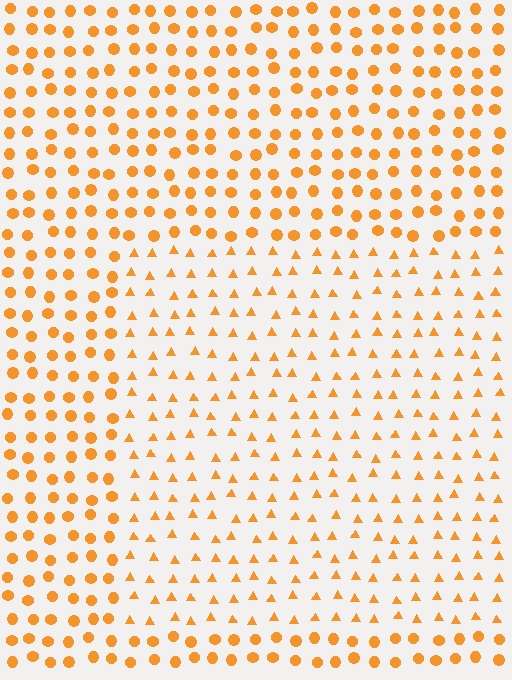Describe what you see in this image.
The image is filled with small orange elements arranged in a uniform grid. A rectangle-shaped region contains triangles, while the surrounding area contains circles. The boundary is defined purely by the change in element shape.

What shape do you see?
I see a rectangle.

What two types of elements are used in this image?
The image uses triangles inside the rectangle region and circles outside it.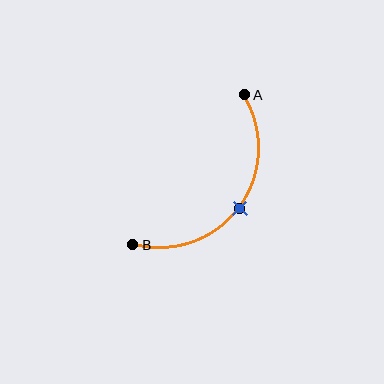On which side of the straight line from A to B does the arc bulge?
The arc bulges below and to the right of the straight line connecting A and B.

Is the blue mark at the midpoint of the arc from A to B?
Yes. The blue mark lies on the arc at equal arc-length from both A and B — it is the arc midpoint.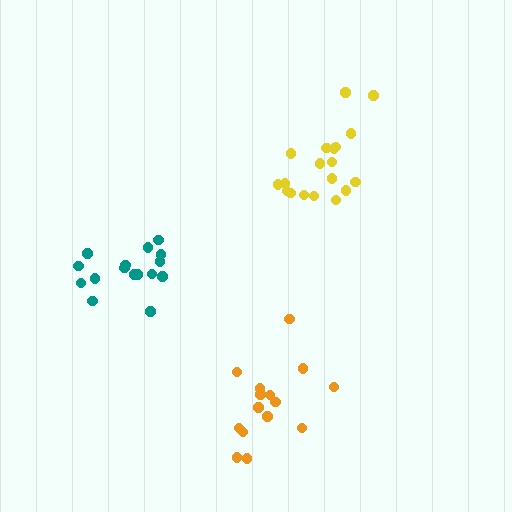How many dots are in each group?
Group 1: 19 dots, Group 2: 16 dots, Group 3: 15 dots (50 total).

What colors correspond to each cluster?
The clusters are colored: yellow, teal, orange.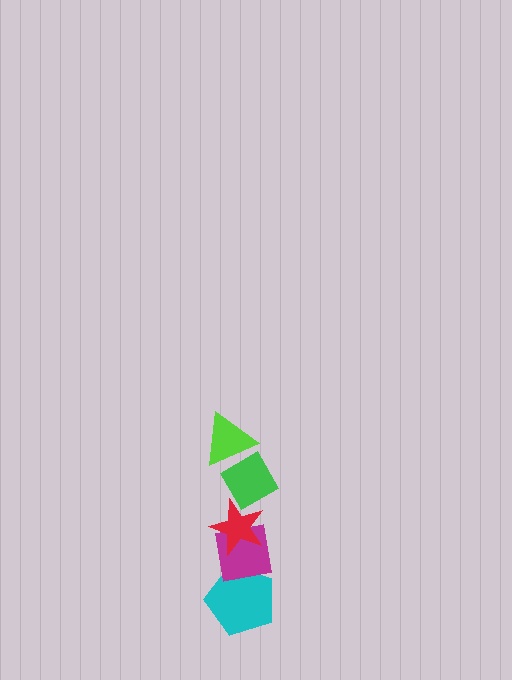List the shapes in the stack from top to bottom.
From top to bottom: the lime triangle, the green diamond, the red star, the magenta square, the cyan pentagon.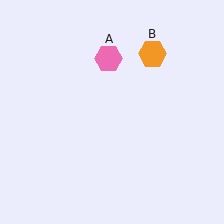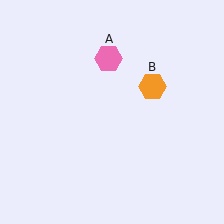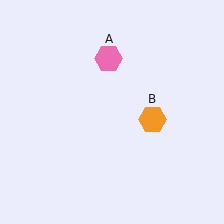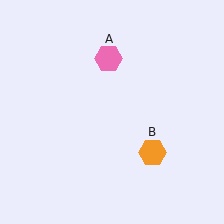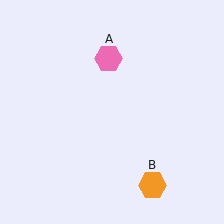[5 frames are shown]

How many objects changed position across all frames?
1 object changed position: orange hexagon (object B).